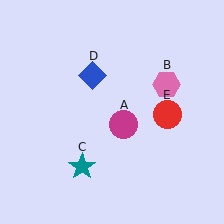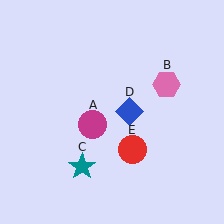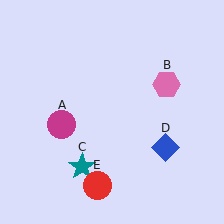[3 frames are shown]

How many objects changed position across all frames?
3 objects changed position: magenta circle (object A), blue diamond (object D), red circle (object E).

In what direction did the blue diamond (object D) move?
The blue diamond (object D) moved down and to the right.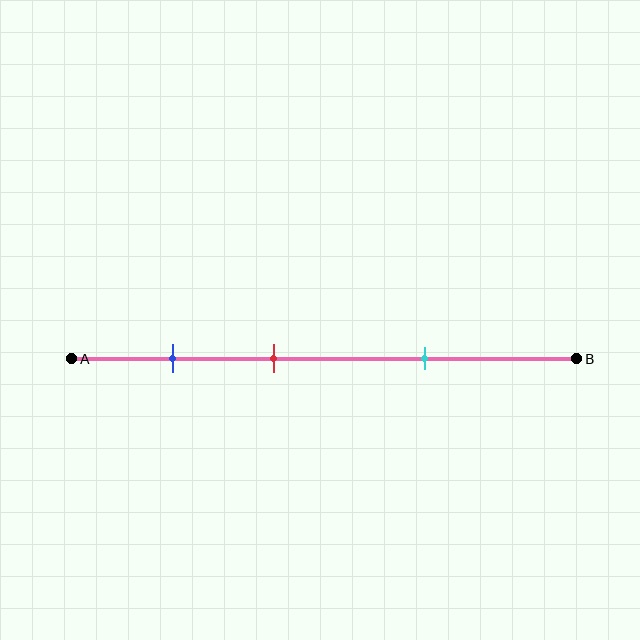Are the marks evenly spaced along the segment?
Yes, the marks are approximately evenly spaced.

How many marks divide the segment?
There are 3 marks dividing the segment.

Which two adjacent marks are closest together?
The blue and red marks are the closest adjacent pair.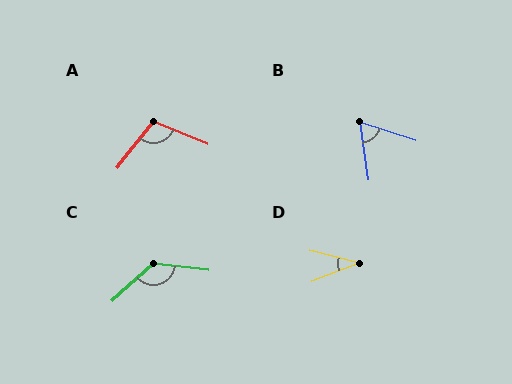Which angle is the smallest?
D, at approximately 36 degrees.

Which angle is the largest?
C, at approximately 132 degrees.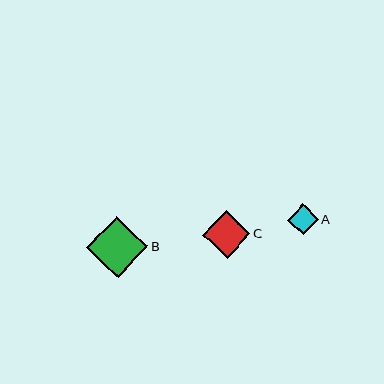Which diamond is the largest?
Diamond B is the largest with a size of approximately 61 pixels.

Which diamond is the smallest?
Diamond A is the smallest with a size of approximately 31 pixels.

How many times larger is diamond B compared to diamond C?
Diamond B is approximately 1.3 times the size of diamond C.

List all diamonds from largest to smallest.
From largest to smallest: B, C, A.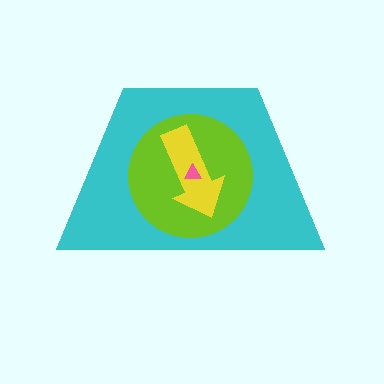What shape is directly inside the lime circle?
The yellow arrow.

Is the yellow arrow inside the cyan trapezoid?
Yes.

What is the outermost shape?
The cyan trapezoid.